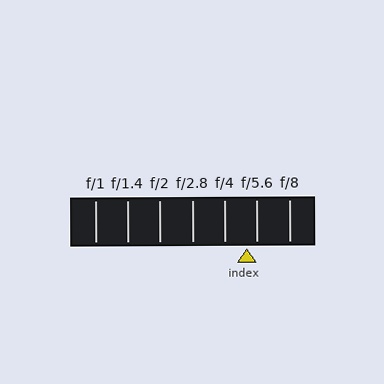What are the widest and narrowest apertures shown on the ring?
The widest aperture shown is f/1 and the narrowest is f/8.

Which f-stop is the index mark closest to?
The index mark is closest to f/5.6.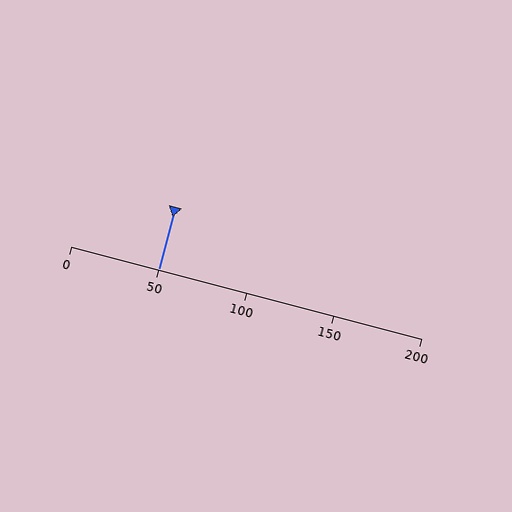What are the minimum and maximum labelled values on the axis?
The axis runs from 0 to 200.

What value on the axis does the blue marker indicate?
The marker indicates approximately 50.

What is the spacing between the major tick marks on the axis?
The major ticks are spaced 50 apart.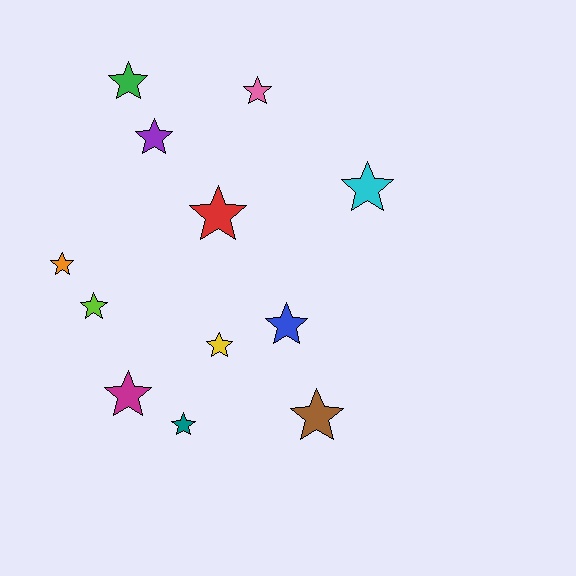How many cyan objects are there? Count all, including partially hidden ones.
There is 1 cyan object.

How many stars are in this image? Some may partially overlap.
There are 12 stars.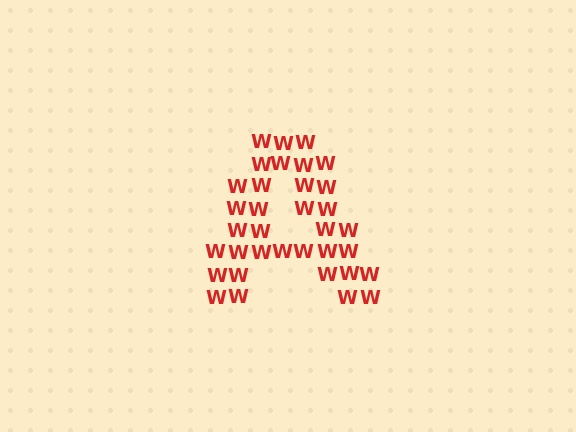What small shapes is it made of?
It is made of small letter W's.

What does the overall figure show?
The overall figure shows the letter A.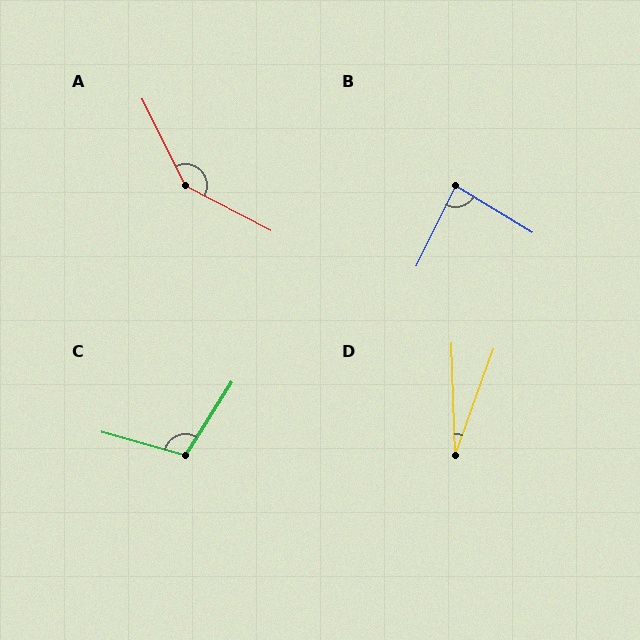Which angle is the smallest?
D, at approximately 21 degrees.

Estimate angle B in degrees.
Approximately 85 degrees.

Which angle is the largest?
A, at approximately 144 degrees.